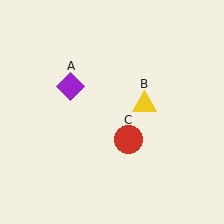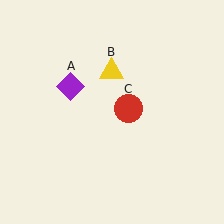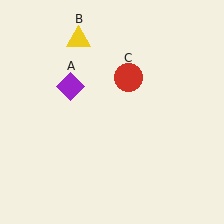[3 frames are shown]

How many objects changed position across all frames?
2 objects changed position: yellow triangle (object B), red circle (object C).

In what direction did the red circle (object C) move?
The red circle (object C) moved up.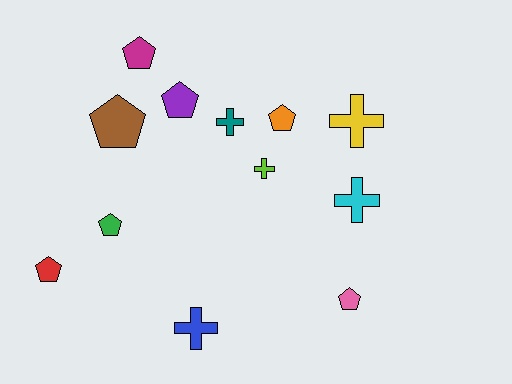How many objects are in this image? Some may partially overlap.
There are 12 objects.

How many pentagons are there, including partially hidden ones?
There are 7 pentagons.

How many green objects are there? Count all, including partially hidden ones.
There is 1 green object.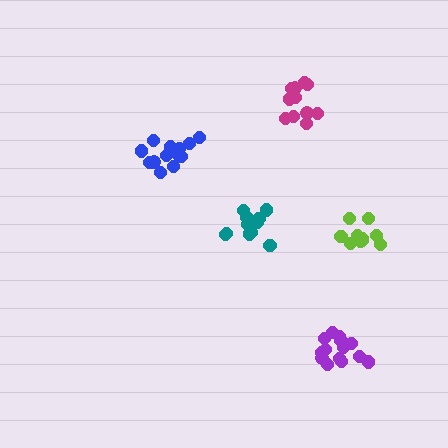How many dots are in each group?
Group 1: 11 dots, Group 2: 13 dots, Group 3: 15 dots, Group 4: 11 dots, Group 5: 11 dots (61 total).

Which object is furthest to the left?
The blue cluster is leftmost.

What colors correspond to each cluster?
The clusters are colored: magenta, blue, purple, teal, lime.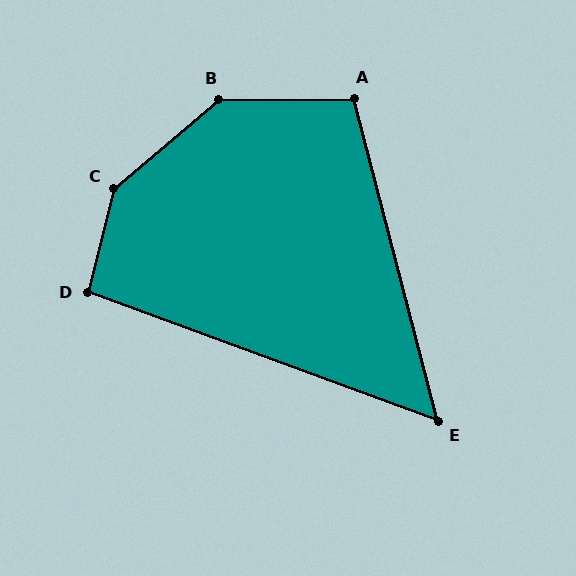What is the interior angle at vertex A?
Approximately 104 degrees (obtuse).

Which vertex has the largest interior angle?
C, at approximately 144 degrees.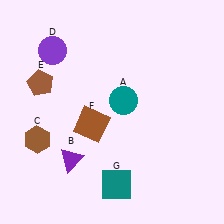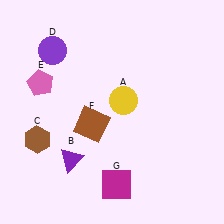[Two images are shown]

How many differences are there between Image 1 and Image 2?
There are 3 differences between the two images.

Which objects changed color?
A changed from teal to yellow. E changed from brown to pink. G changed from teal to magenta.